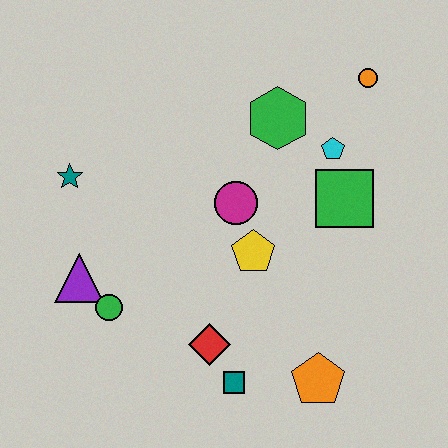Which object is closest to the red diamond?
The teal square is closest to the red diamond.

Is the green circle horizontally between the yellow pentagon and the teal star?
Yes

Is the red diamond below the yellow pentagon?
Yes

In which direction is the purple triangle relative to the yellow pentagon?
The purple triangle is to the left of the yellow pentagon.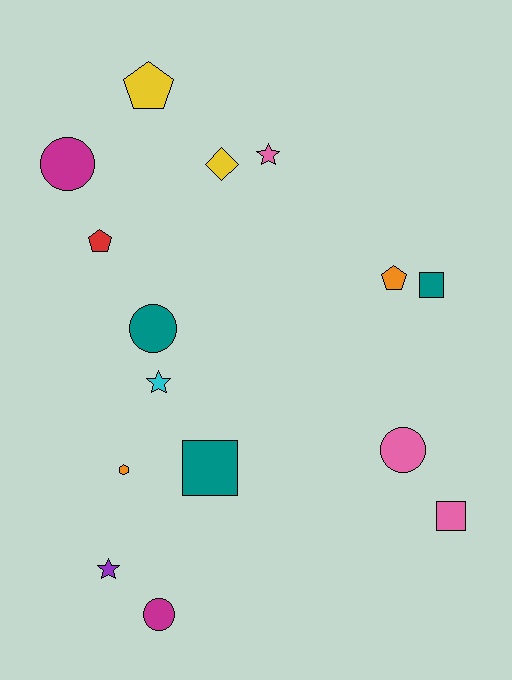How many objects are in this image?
There are 15 objects.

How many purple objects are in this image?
There is 1 purple object.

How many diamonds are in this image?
There is 1 diamond.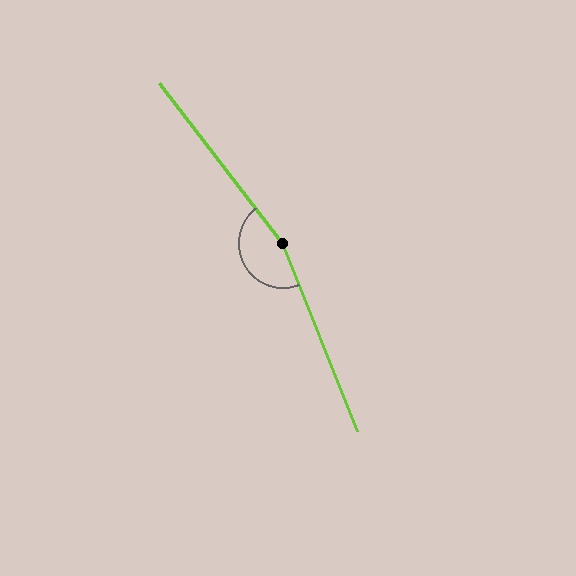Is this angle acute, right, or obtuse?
It is obtuse.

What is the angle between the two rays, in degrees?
Approximately 164 degrees.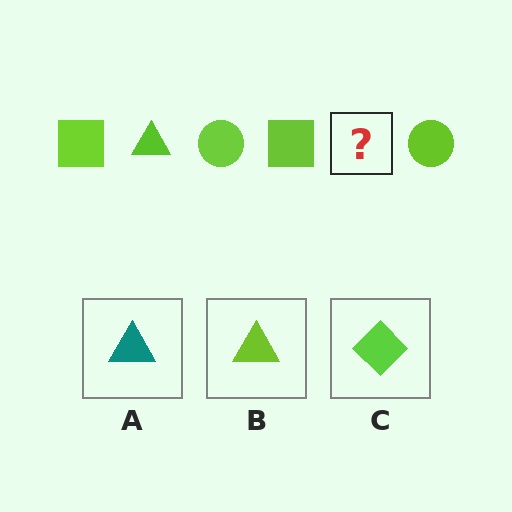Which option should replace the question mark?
Option B.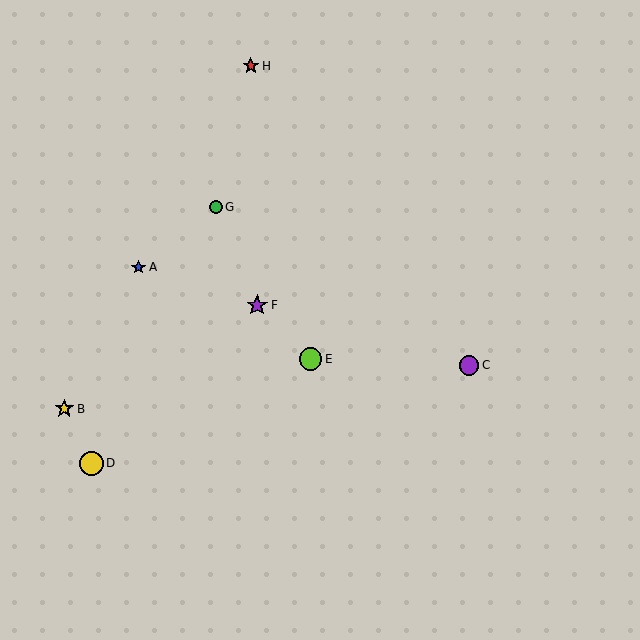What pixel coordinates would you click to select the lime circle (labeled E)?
Click at (311, 359) to select the lime circle E.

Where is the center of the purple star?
The center of the purple star is at (257, 305).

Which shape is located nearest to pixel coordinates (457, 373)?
The purple circle (labeled C) at (469, 365) is nearest to that location.